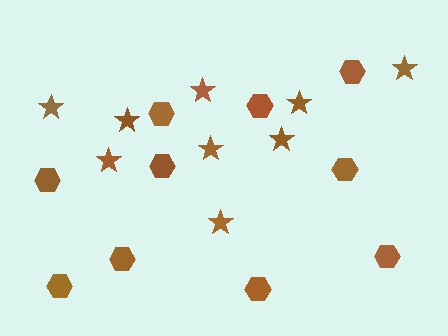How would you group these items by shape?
There are 2 groups: one group of hexagons (10) and one group of stars (9).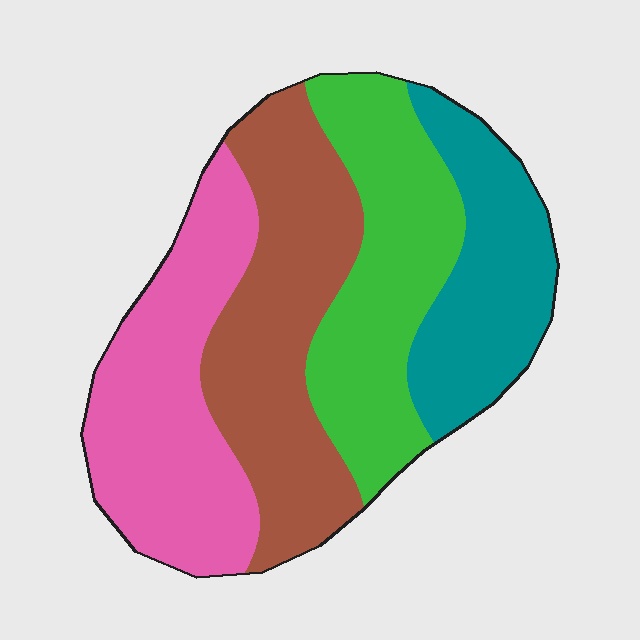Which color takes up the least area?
Teal, at roughly 20%.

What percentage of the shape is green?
Green takes up less than a quarter of the shape.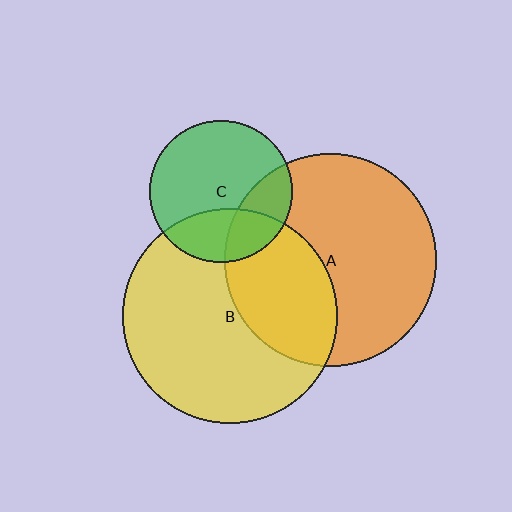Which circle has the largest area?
Circle B (yellow).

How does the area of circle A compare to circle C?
Approximately 2.2 times.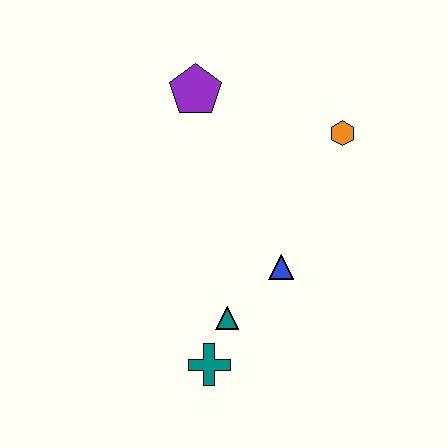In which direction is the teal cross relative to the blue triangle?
The teal cross is below the blue triangle.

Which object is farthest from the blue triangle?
The purple pentagon is farthest from the blue triangle.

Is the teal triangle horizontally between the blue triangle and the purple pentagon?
Yes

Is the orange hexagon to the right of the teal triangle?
Yes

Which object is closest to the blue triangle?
The teal triangle is closest to the blue triangle.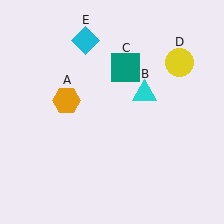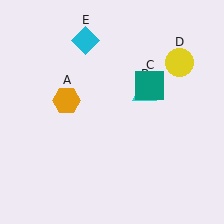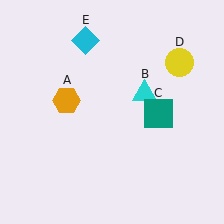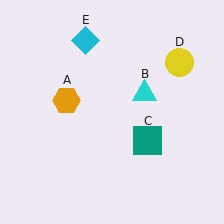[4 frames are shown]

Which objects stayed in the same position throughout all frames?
Orange hexagon (object A) and cyan triangle (object B) and yellow circle (object D) and cyan diamond (object E) remained stationary.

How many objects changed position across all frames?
1 object changed position: teal square (object C).